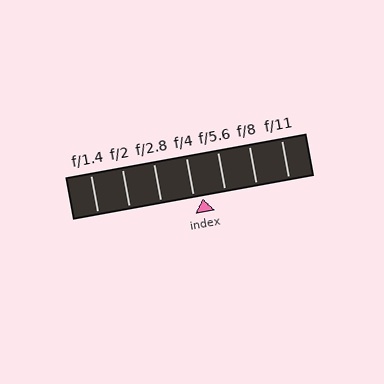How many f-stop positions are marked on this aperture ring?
There are 7 f-stop positions marked.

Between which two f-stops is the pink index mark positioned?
The index mark is between f/4 and f/5.6.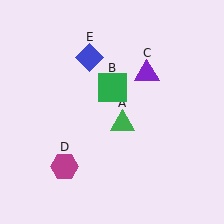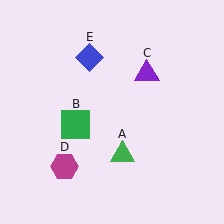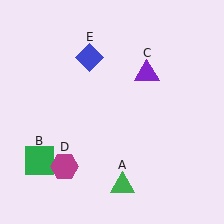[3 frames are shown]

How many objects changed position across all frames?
2 objects changed position: green triangle (object A), green square (object B).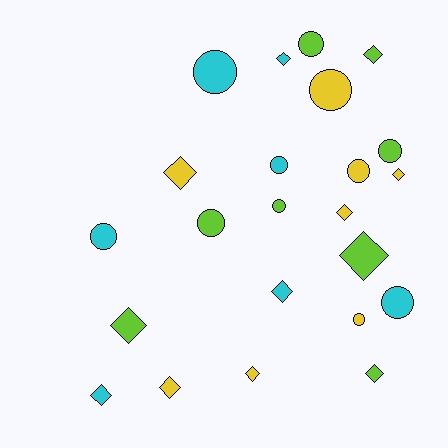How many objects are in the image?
There are 23 objects.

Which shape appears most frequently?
Diamond, with 12 objects.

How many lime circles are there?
There are 4 lime circles.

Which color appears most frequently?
Yellow, with 8 objects.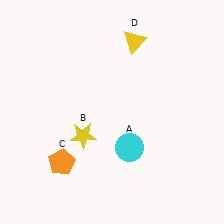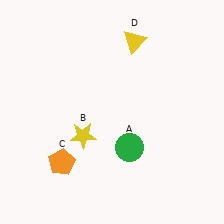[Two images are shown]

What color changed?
The circle (A) changed from cyan in Image 1 to green in Image 2.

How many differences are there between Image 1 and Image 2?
There is 1 difference between the two images.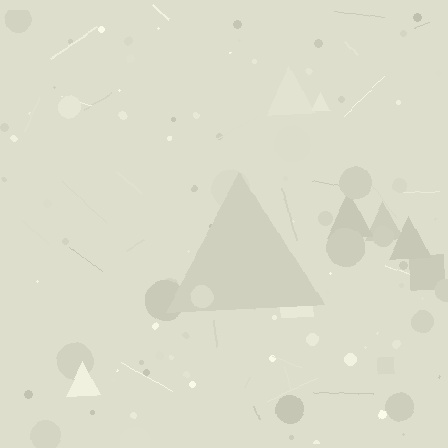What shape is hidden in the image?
A triangle is hidden in the image.